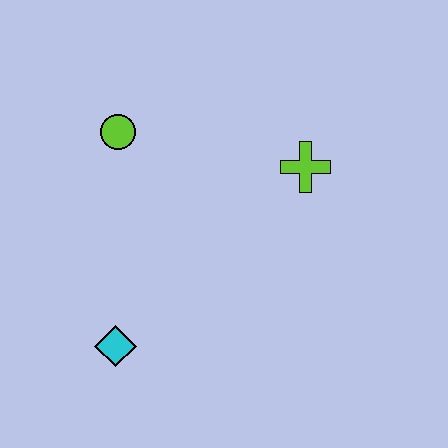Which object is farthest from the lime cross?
The cyan diamond is farthest from the lime cross.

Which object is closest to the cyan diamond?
The lime circle is closest to the cyan diamond.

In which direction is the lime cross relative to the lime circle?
The lime cross is to the right of the lime circle.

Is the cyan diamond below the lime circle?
Yes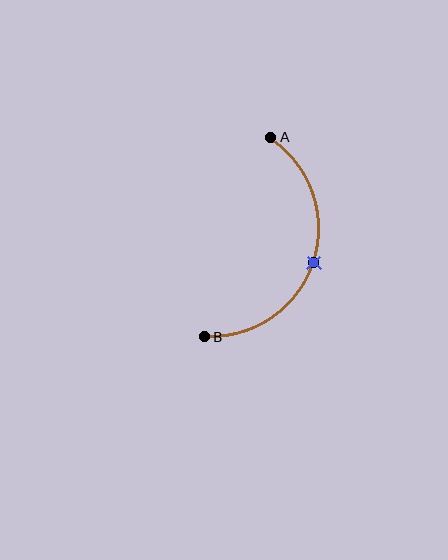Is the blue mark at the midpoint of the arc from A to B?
Yes. The blue mark lies on the arc at equal arc-length from both A and B — it is the arc midpoint.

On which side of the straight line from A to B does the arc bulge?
The arc bulges to the right of the straight line connecting A and B.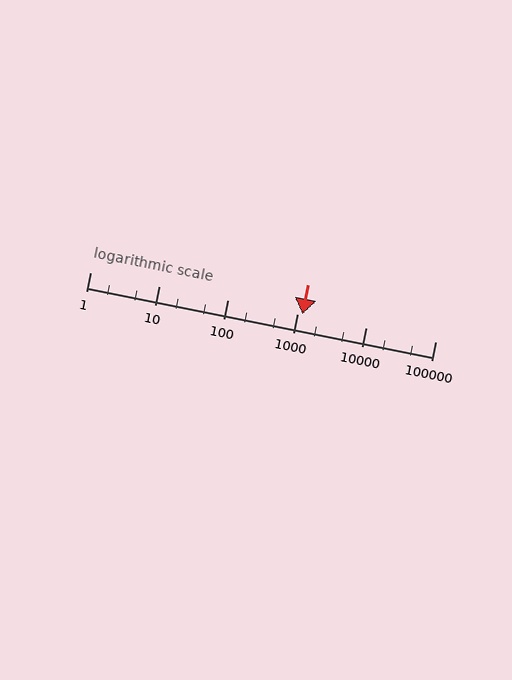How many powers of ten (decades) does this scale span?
The scale spans 5 decades, from 1 to 100000.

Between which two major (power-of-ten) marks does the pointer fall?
The pointer is between 1000 and 10000.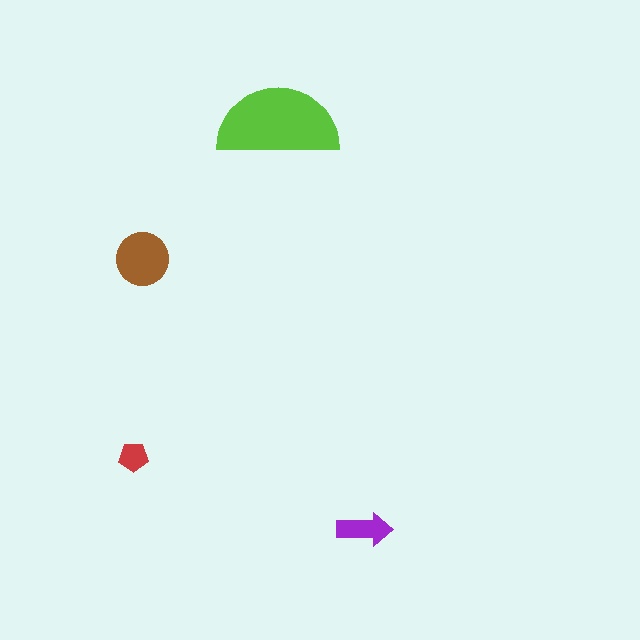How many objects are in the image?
There are 4 objects in the image.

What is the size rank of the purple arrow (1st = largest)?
3rd.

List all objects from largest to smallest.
The lime semicircle, the brown circle, the purple arrow, the red pentagon.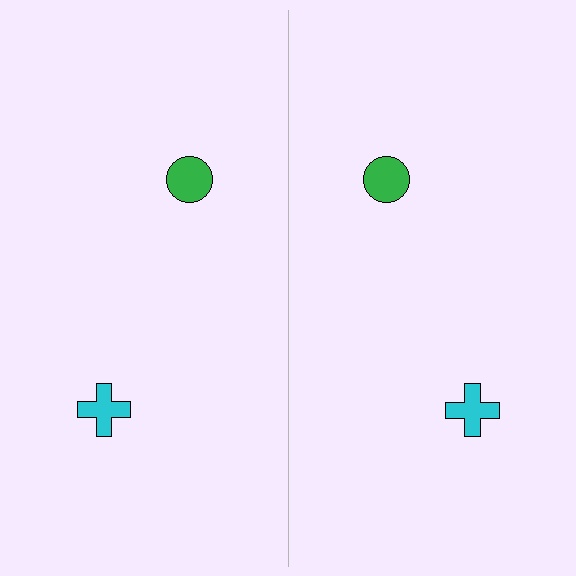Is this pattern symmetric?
Yes, this pattern has bilateral (reflection) symmetry.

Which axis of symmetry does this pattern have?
The pattern has a vertical axis of symmetry running through the center of the image.